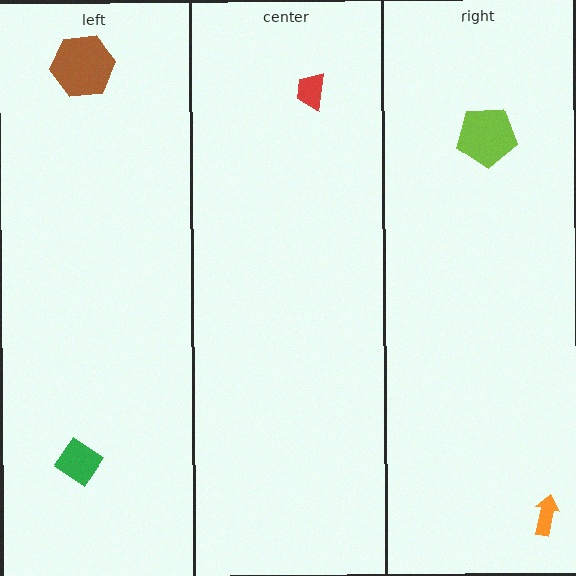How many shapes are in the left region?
2.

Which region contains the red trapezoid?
The center region.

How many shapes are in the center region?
1.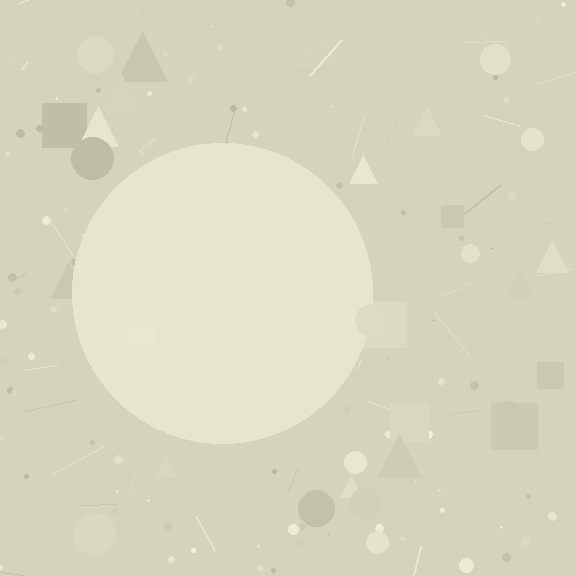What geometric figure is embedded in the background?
A circle is embedded in the background.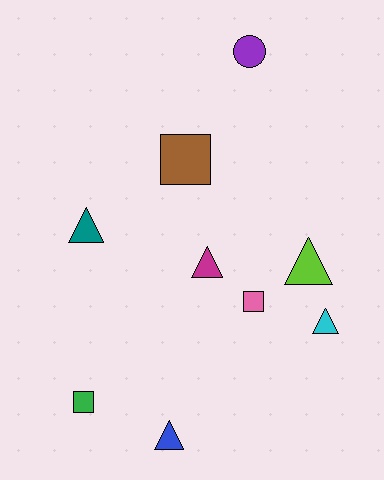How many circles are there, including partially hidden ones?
There is 1 circle.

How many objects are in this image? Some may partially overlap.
There are 9 objects.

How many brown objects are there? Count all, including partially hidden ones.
There is 1 brown object.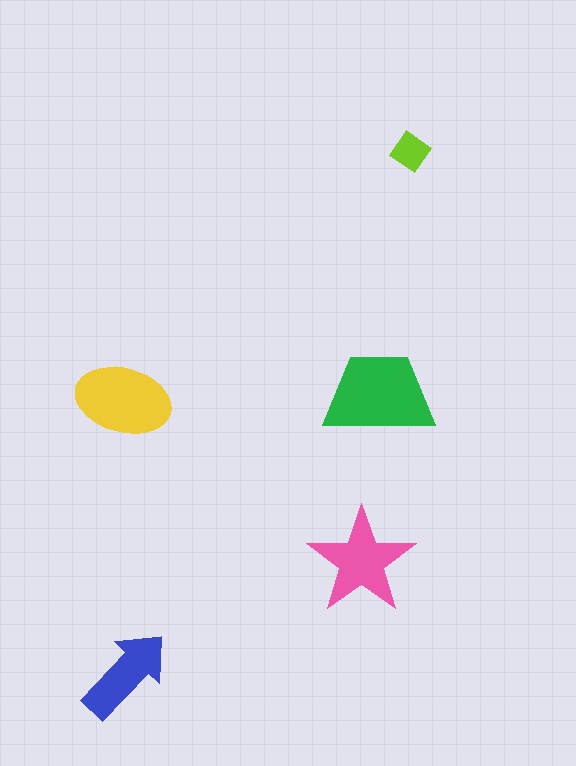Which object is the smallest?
The lime diamond.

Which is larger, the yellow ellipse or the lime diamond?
The yellow ellipse.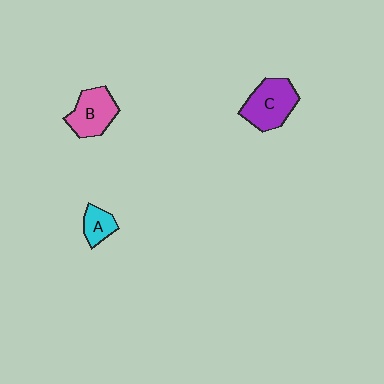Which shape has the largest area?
Shape C (purple).